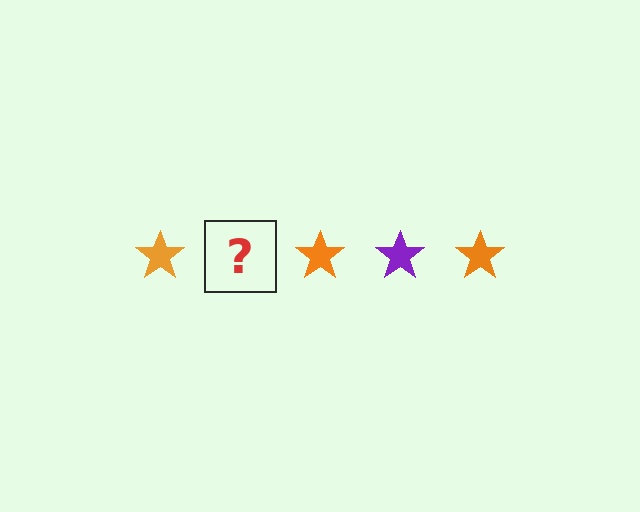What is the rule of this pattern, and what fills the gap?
The rule is that the pattern cycles through orange, purple stars. The gap should be filled with a purple star.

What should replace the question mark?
The question mark should be replaced with a purple star.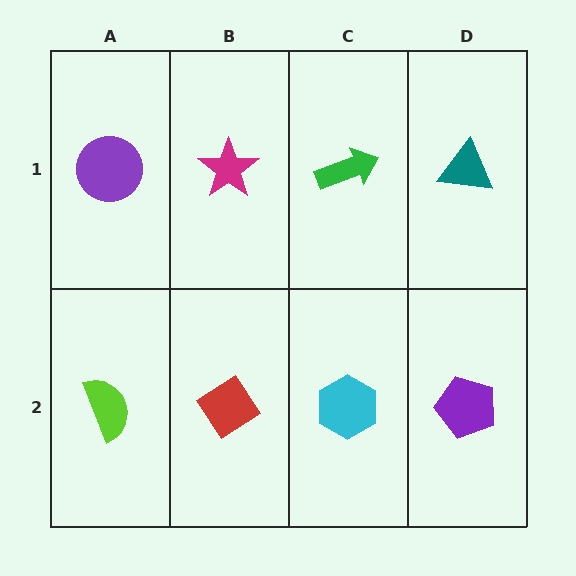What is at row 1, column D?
A teal triangle.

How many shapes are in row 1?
4 shapes.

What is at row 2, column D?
A purple pentagon.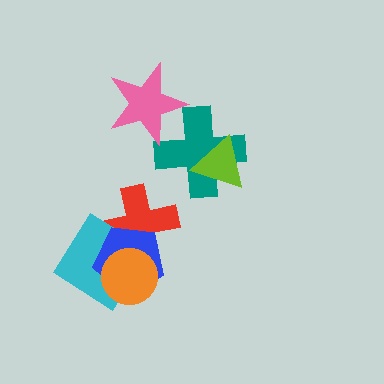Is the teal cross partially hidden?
Yes, it is partially covered by another shape.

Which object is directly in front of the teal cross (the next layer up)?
The lime triangle is directly in front of the teal cross.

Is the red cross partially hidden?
Yes, it is partially covered by another shape.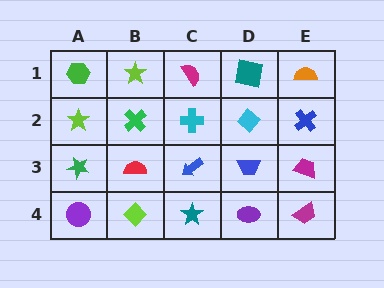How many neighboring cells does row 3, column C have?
4.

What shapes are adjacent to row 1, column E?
A blue cross (row 2, column E), a teal square (row 1, column D).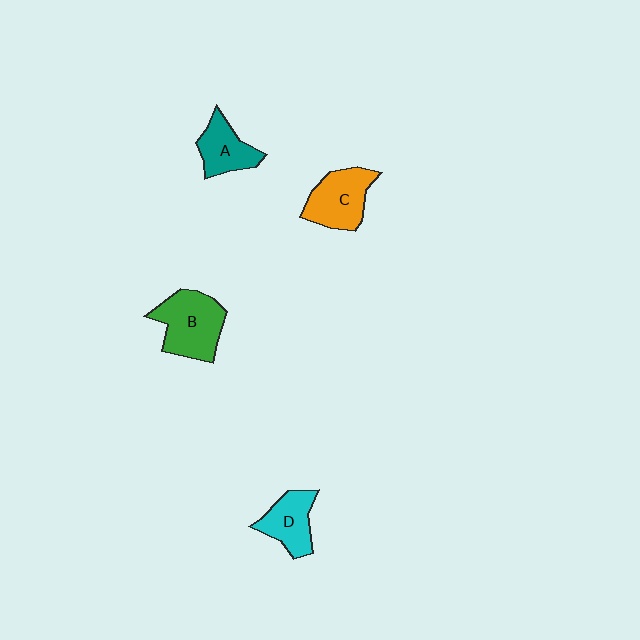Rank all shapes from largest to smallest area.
From largest to smallest: B (green), C (orange), D (cyan), A (teal).